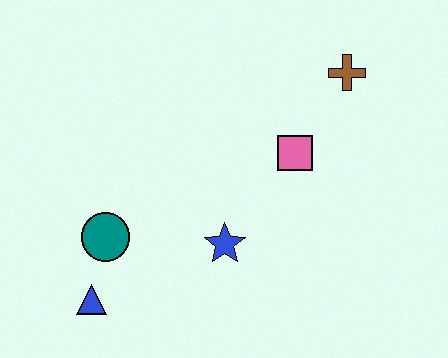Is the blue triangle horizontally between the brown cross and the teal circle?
No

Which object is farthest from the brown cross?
The blue triangle is farthest from the brown cross.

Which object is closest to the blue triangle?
The teal circle is closest to the blue triangle.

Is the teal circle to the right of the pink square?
No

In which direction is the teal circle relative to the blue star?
The teal circle is to the left of the blue star.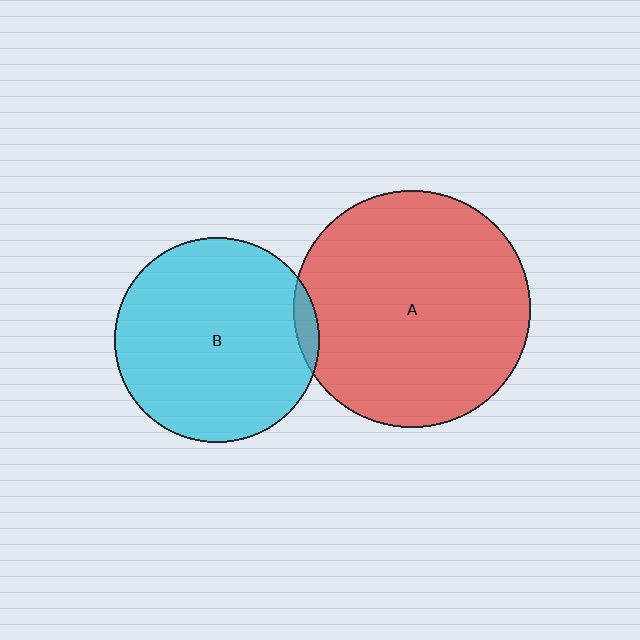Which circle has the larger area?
Circle A (red).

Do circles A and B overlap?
Yes.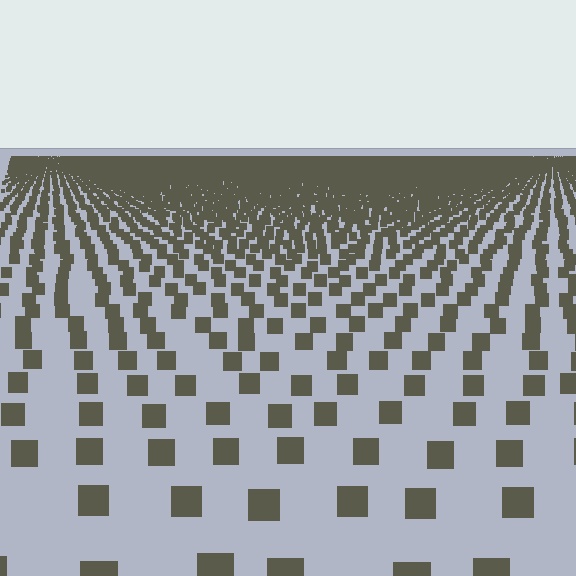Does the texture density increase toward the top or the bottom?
Density increases toward the top.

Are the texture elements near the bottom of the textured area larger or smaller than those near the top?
Larger. Near the bottom, elements are closer to the viewer and appear at a bigger on-screen size.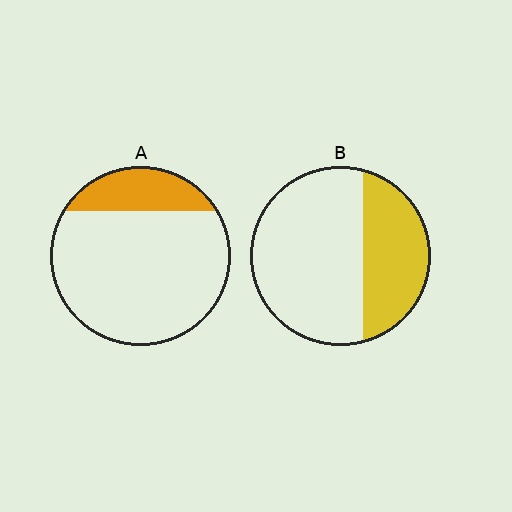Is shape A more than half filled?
No.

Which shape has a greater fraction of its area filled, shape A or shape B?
Shape B.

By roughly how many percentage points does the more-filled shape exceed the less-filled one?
By roughly 15 percentage points (B over A).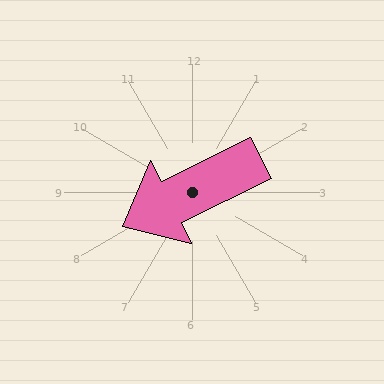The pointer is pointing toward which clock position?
Roughly 8 o'clock.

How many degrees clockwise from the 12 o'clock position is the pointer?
Approximately 244 degrees.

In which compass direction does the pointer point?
Southwest.